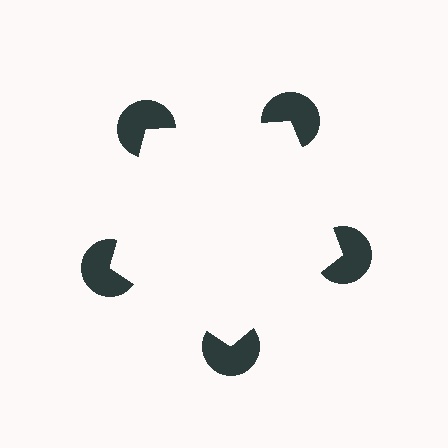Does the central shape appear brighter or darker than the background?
It typically appears slightly brighter than the background, even though no actual brightness change is drawn.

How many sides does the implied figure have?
5 sides.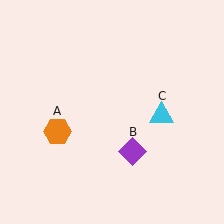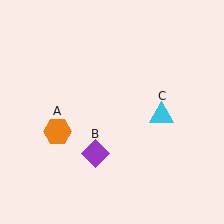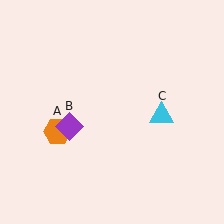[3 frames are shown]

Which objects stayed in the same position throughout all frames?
Orange hexagon (object A) and cyan triangle (object C) remained stationary.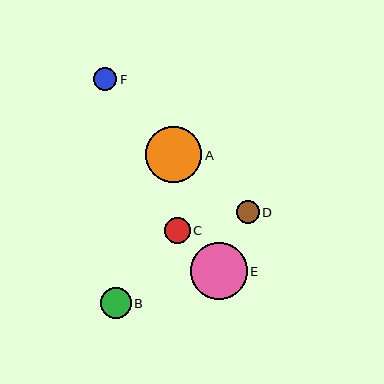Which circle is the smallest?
Circle D is the smallest with a size of approximately 23 pixels.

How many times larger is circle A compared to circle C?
Circle A is approximately 2.1 times the size of circle C.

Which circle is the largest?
Circle E is the largest with a size of approximately 57 pixels.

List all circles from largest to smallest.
From largest to smallest: E, A, B, C, F, D.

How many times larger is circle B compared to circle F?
Circle B is approximately 1.3 times the size of circle F.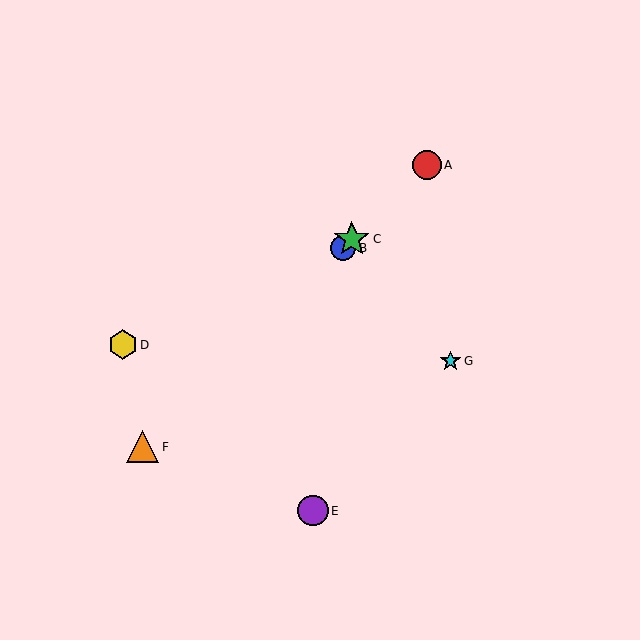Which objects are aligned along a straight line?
Objects A, B, C, F are aligned along a straight line.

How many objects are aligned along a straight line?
4 objects (A, B, C, F) are aligned along a straight line.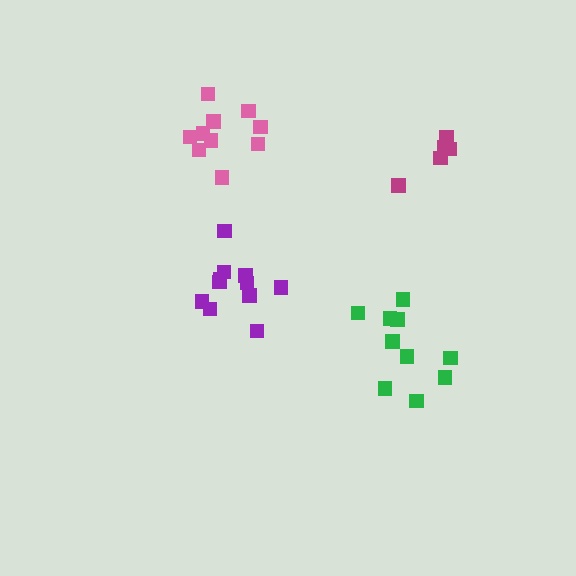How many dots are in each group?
Group 1: 11 dots, Group 2: 10 dots, Group 3: 10 dots, Group 4: 5 dots (36 total).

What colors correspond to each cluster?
The clusters are colored: purple, pink, green, magenta.